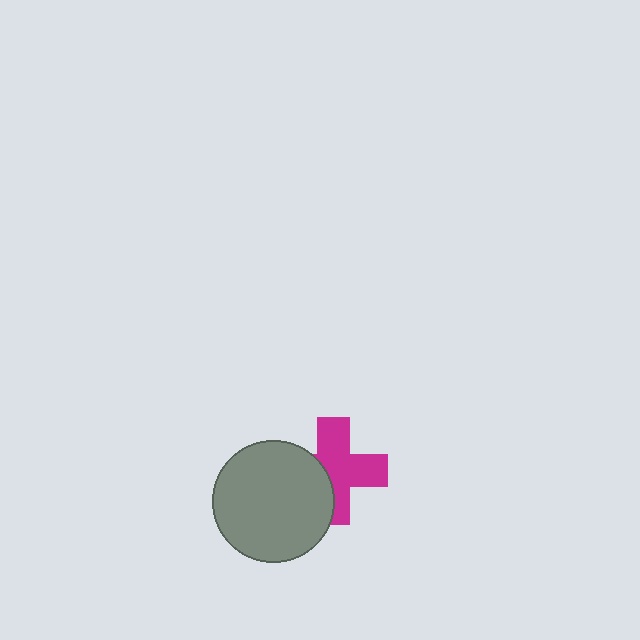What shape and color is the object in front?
The object in front is a gray circle.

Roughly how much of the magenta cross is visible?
About half of it is visible (roughly 64%).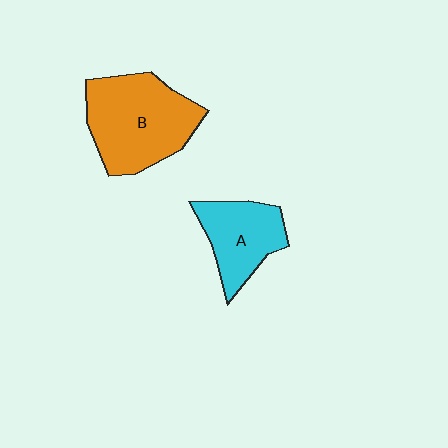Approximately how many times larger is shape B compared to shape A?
Approximately 1.6 times.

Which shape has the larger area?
Shape B (orange).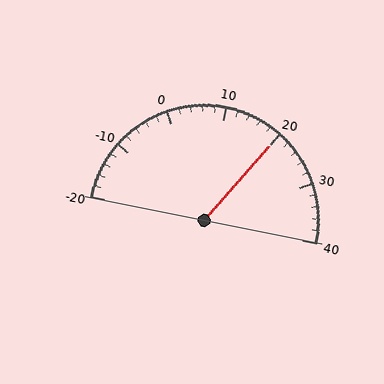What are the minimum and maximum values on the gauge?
The gauge ranges from -20 to 40.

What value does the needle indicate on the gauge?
The needle indicates approximately 20.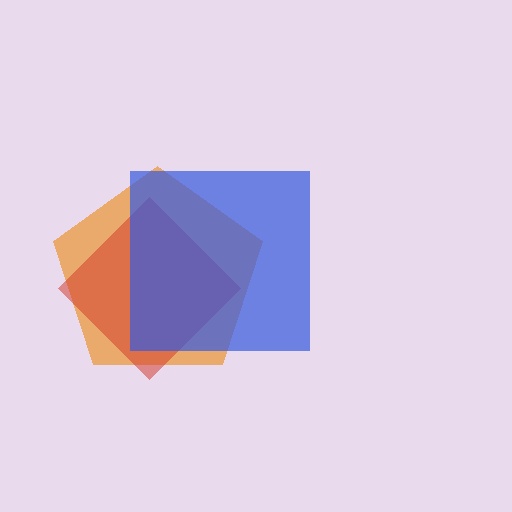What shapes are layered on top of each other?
The layered shapes are: an orange pentagon, a red diamond, a blue square.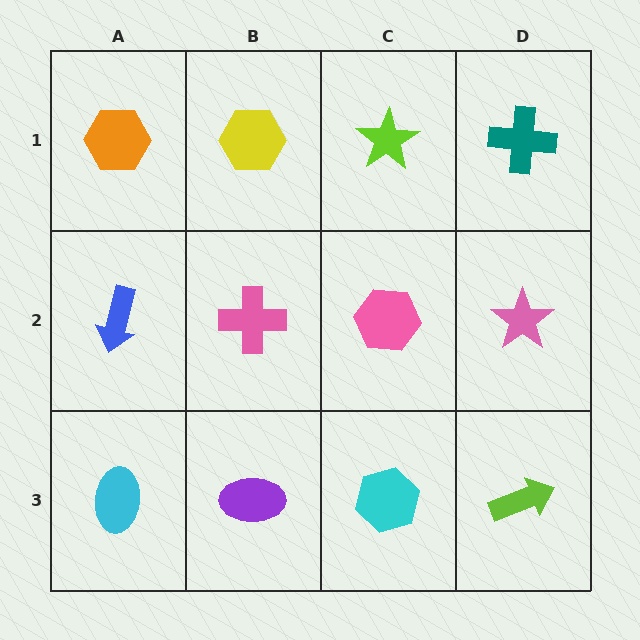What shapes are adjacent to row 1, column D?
A pink star (row 2, column D), a lime star (row 1, column C).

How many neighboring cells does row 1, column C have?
3.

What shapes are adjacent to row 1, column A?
A blue arrow (row 2, column A), a yellow hexagon (row 1, column B).